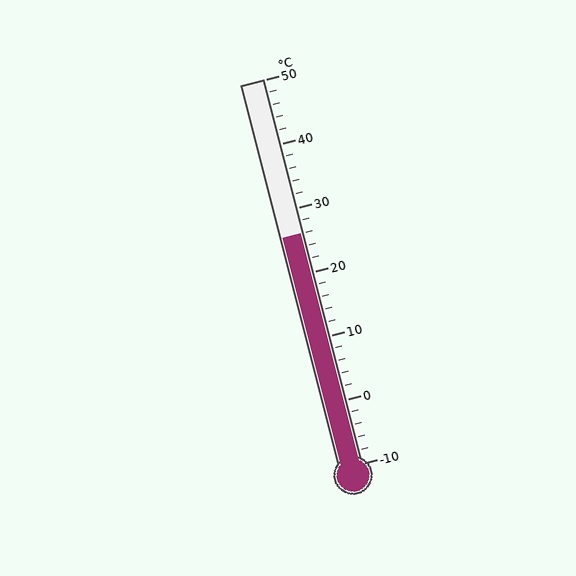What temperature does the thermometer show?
The thermometer shows approximately 26°C.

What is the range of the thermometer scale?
The thermometer scale ranges from -10°C to 50°C.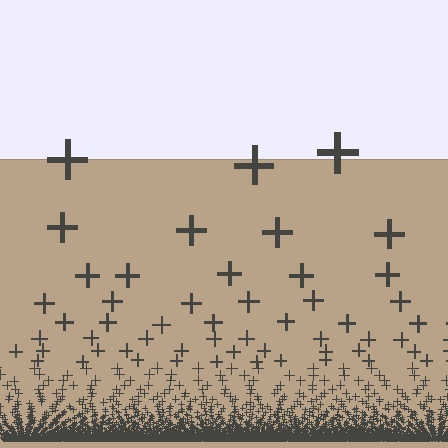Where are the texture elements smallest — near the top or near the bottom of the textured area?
Near the bottom.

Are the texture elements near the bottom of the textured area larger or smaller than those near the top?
Smaller. The gradient is inverted — elements near the bottom are smaller and denser.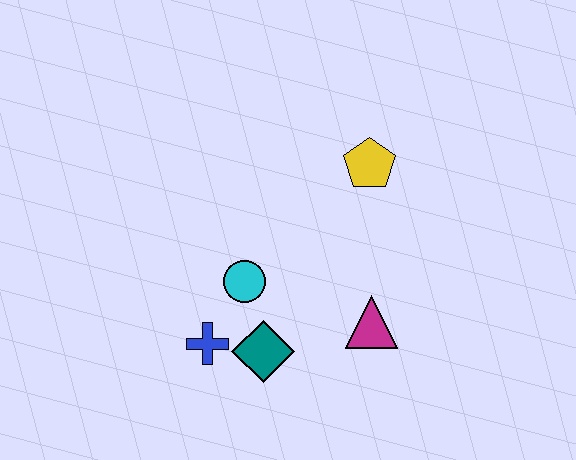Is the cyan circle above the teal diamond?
Yes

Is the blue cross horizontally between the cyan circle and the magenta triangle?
No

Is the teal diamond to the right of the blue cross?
Yes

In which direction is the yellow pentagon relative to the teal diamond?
The yellow pentagon is above the teal diamond.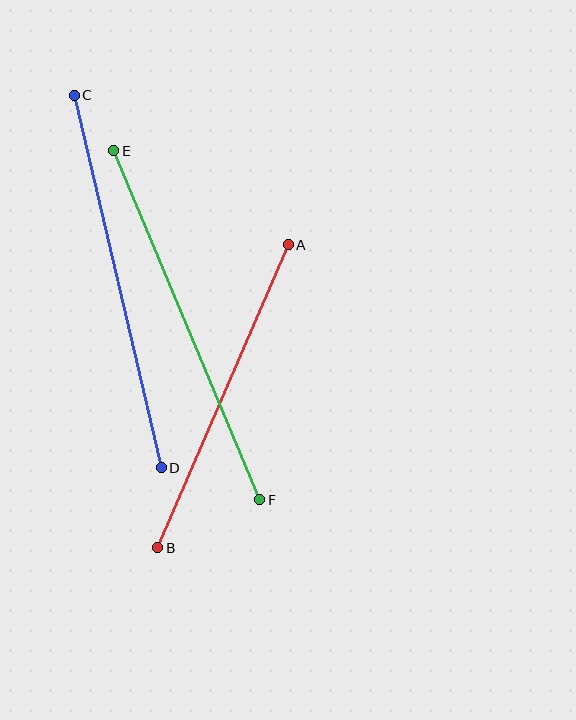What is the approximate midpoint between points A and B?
The midpoint is at approximately (223, 396) pixels.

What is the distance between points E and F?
The distance is approximately 379 pixels.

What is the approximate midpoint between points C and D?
The midpoint is at approximately (118, 281) pixels.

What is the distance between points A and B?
The distance is approximately 330 pixels.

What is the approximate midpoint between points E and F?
The midpoint is at approximately (187, 325) pixels.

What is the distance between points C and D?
The distance is approximately 382 pixels.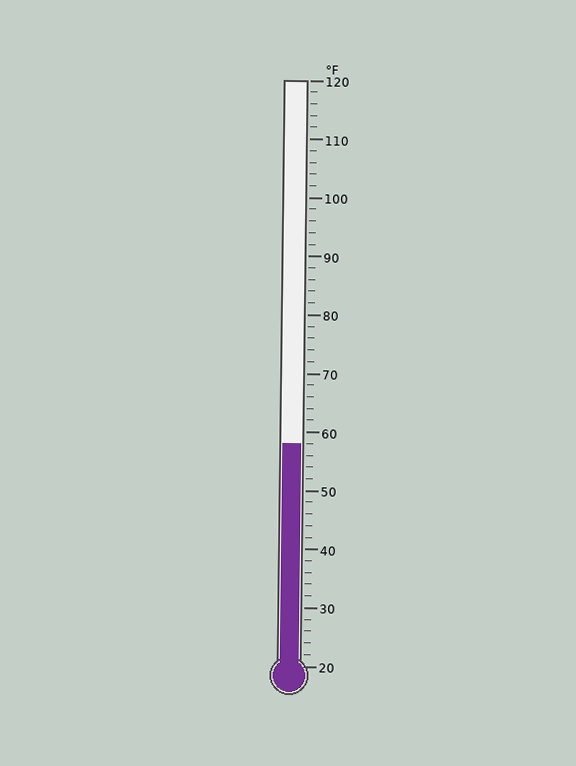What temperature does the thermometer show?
The thermometer shows approximately 58°F.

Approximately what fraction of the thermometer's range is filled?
The thermometer is filled to approximately 40% of its range.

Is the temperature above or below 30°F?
The temperature is above 30°F.